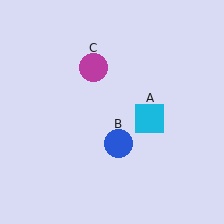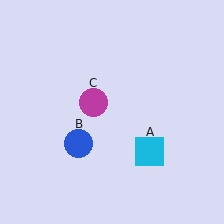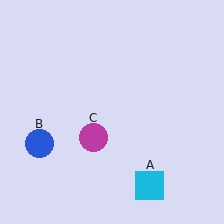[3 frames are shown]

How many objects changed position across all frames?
3 objects changed position: cyan square (object A), blue circle (object B), magenta circle (object C).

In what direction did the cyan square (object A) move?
The cyan square (object A) moved down.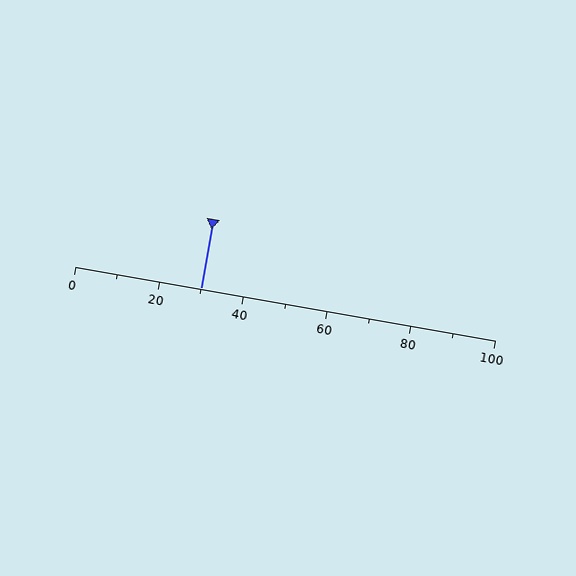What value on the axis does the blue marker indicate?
The marker indicates approximately 30.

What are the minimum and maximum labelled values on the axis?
The axis runs from 0 to 100.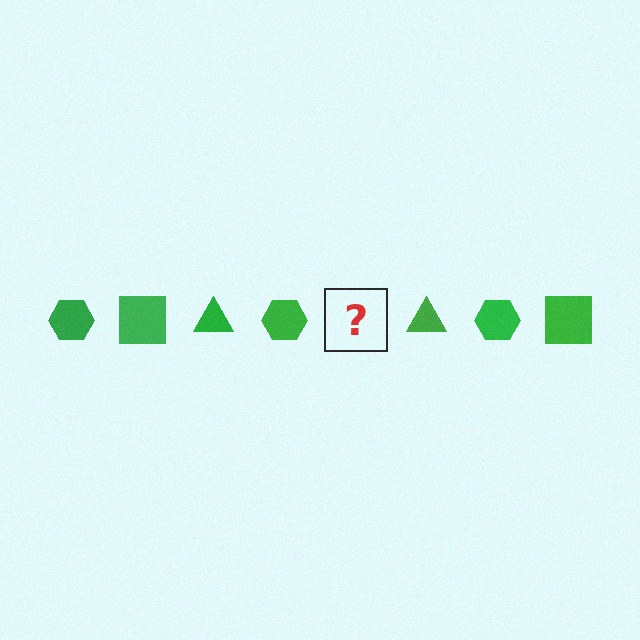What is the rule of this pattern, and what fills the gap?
The rule is that the pattern cycles through hexagon, square, triangle shapes in green. The gap should be filled with a green square.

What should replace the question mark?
The question mark should be replaced with a green square.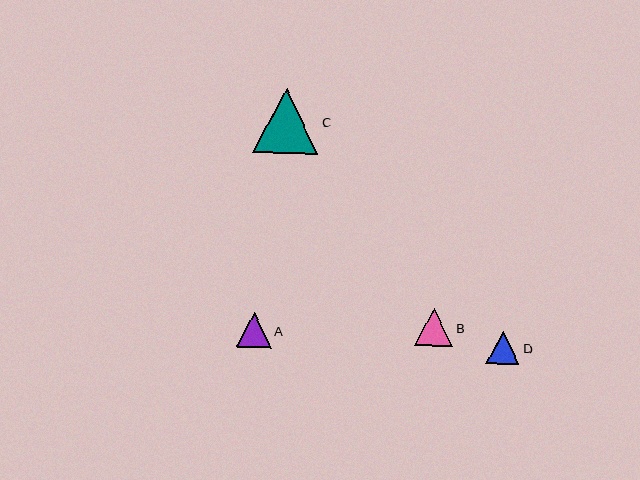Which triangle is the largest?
Triangle C is the largest with a size of approximately 65 pixels.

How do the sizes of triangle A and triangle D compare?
Triangle A and triangle D are approximately the same size.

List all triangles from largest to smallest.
From largest to smallest: C, B, A, D.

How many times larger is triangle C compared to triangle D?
Triangle C is approximately 2.0 times the size of triangle D.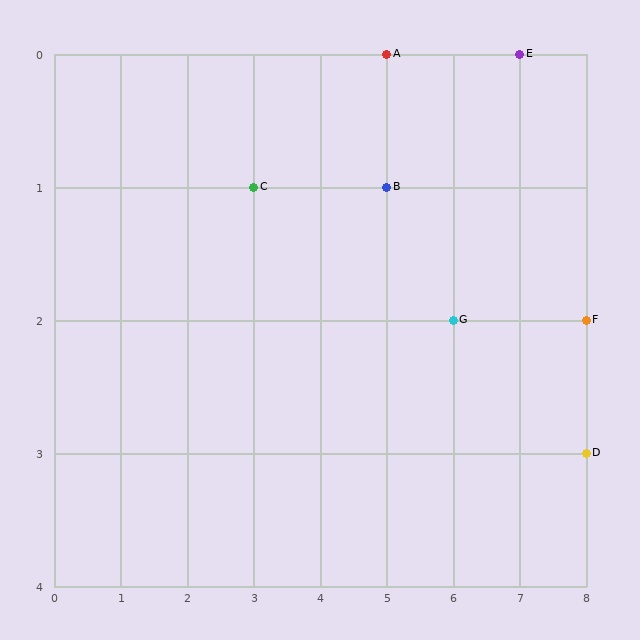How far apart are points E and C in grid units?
Points E and C are 4 columns and 1 row apart (about 4.1 grid units diagonally).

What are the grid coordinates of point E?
Point E is at grid coordinates (7, 0).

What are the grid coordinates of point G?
Point G is at grid coordinates (6, 2).